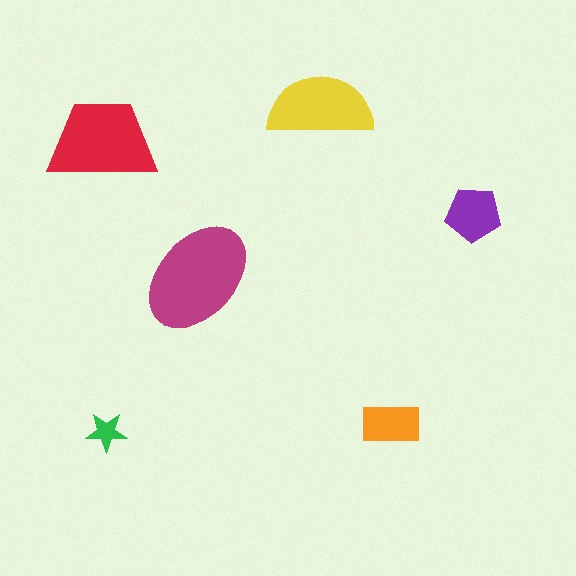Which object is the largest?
The magenta ellipse.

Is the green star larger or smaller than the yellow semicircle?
Smaller.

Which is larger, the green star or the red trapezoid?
The red trapezoid.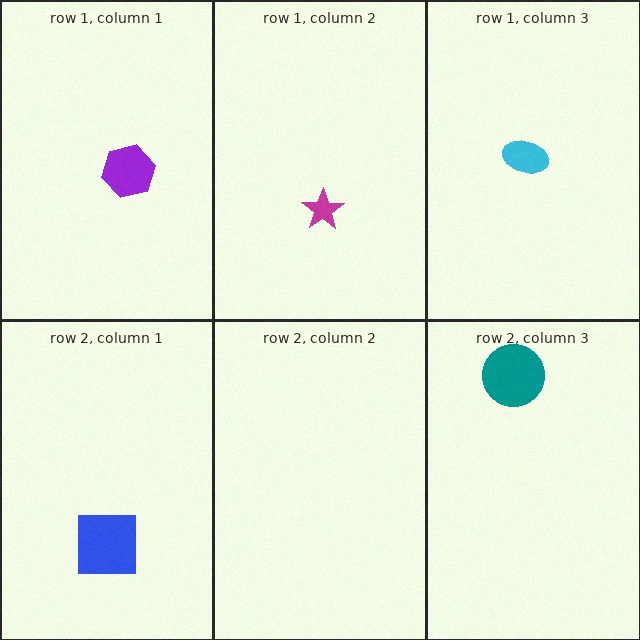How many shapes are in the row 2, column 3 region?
1.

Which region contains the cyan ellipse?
The row 1, column 3 region.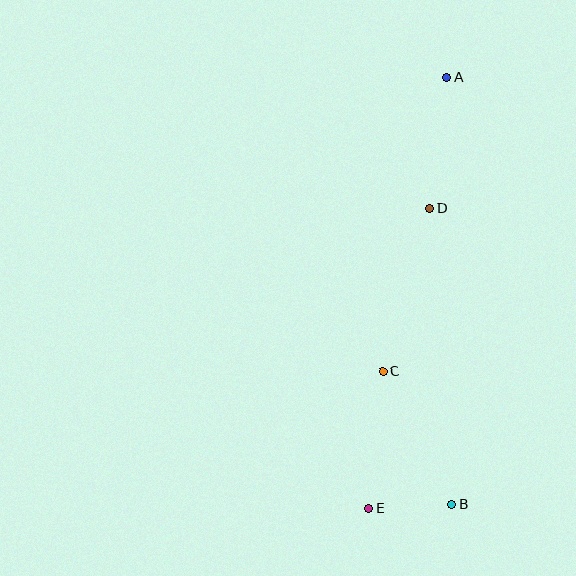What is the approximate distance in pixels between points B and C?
The distance between B and C is approximately 150 pixels.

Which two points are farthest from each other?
Points A and E are farthest from each other.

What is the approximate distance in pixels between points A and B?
The distance between A and B is approximately 427 pixels.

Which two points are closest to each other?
Points B and E are closest to each other.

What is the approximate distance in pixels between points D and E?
The distance between D and E is approximately 306 pixels.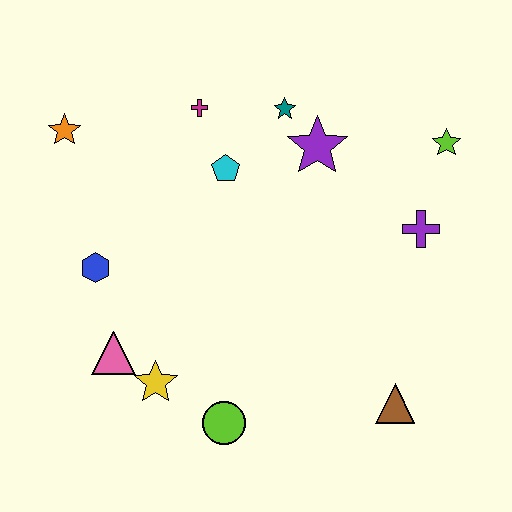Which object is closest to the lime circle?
The yellow star is closest to the lime circle.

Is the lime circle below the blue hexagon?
Yes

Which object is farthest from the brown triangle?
The orange star is farthest from the brown triangle.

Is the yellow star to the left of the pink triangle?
No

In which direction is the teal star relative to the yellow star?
The teal star is above the yellow star.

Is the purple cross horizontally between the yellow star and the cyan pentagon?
No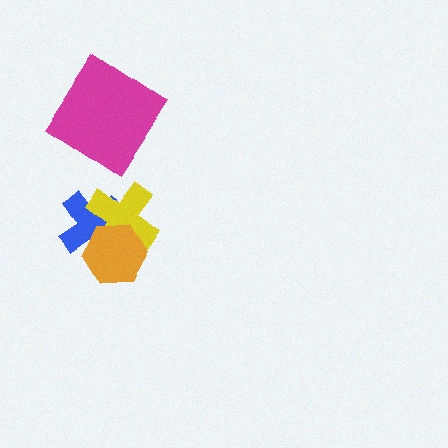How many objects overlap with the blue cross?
2 objects overlap with the blue cross.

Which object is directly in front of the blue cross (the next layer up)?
The yellow cross is directly in front of the blue cross.